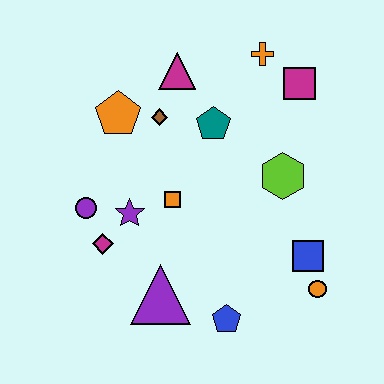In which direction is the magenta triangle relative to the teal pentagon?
The magenta triangle is above the teal pentagon.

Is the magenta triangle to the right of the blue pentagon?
No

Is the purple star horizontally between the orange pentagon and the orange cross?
Yes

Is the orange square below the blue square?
No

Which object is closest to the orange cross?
The magenta square is closest to the orange cross.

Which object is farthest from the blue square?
The orange pentagon is farthest from the blue square.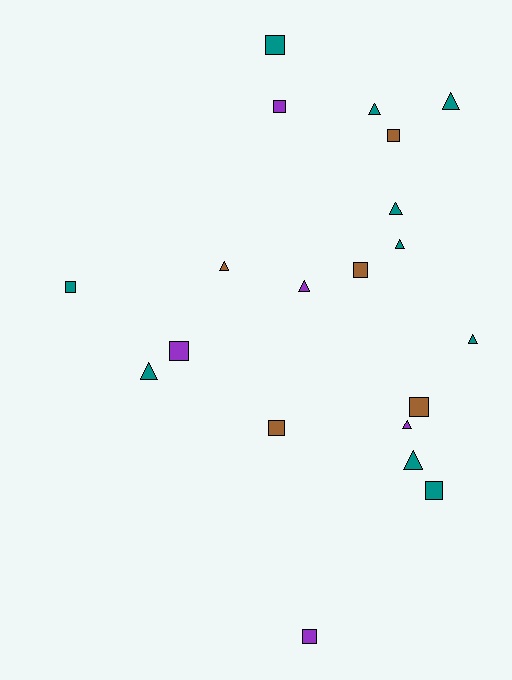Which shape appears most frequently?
Square, with 10 objects.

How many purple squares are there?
There are 3 purple squares.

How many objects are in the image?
There are 20 objects.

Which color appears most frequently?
Teal, with 10 objects.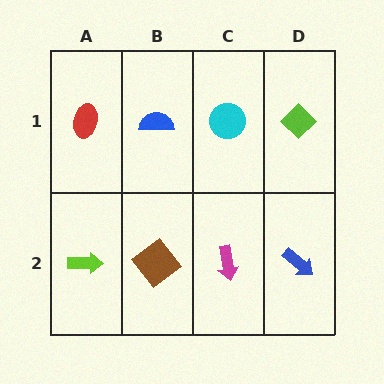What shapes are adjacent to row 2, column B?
A blue semicircle (row 1, column B), a lime arrow (row 2, column A), a magenta arrow (row 2, column C).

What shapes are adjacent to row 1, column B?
A brown diamond (row 2, column B), a red ellipse (row 1, column A), a cyan circle (row 1, column C).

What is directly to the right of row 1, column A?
A blue semicircle.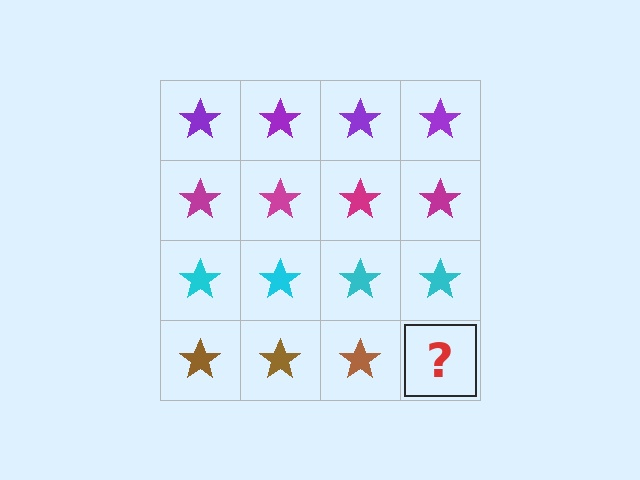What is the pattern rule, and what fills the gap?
The rule is that each row has a consistent color. The gap should be filled with a brown star.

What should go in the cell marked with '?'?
The missing cell should contain a brown star.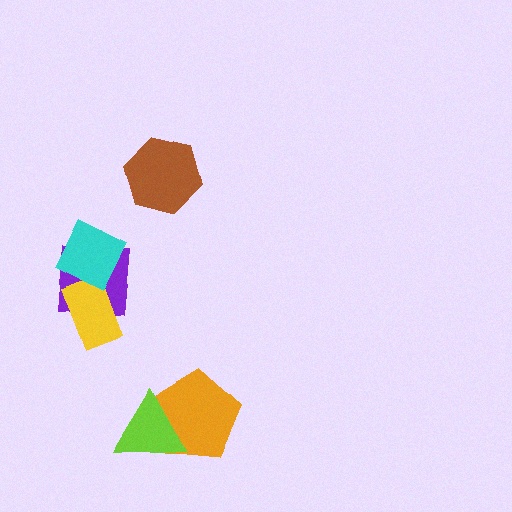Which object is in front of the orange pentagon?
The lime triangle is in front of the orange pentagon.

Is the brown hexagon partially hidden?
No, no other shape covers it.